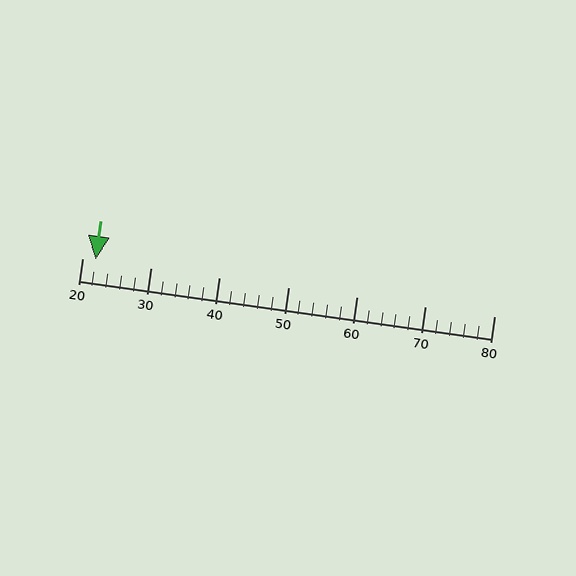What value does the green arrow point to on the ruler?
The green arrow points to approximately 22.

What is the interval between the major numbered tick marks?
The major tick marks are spaced 10 units apart.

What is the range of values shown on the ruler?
The ruler shows values from 20 to 80.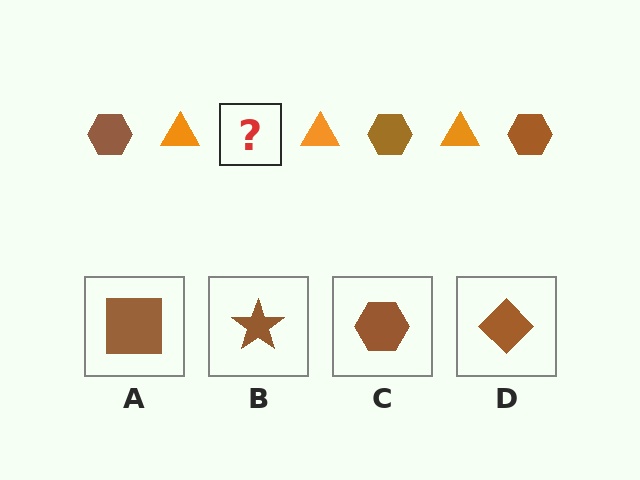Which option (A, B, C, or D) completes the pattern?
C.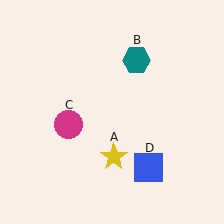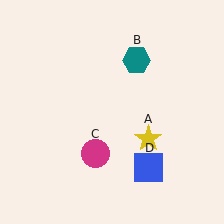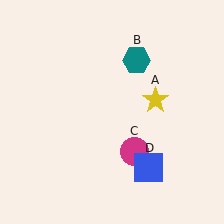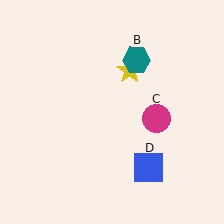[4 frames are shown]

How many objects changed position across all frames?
2 objects changed position: yellow star (object A), magenta circle (object C).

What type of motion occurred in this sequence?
The yellow star (object A), magenta circle (object C) rotated counterclockwise around the center of the scene.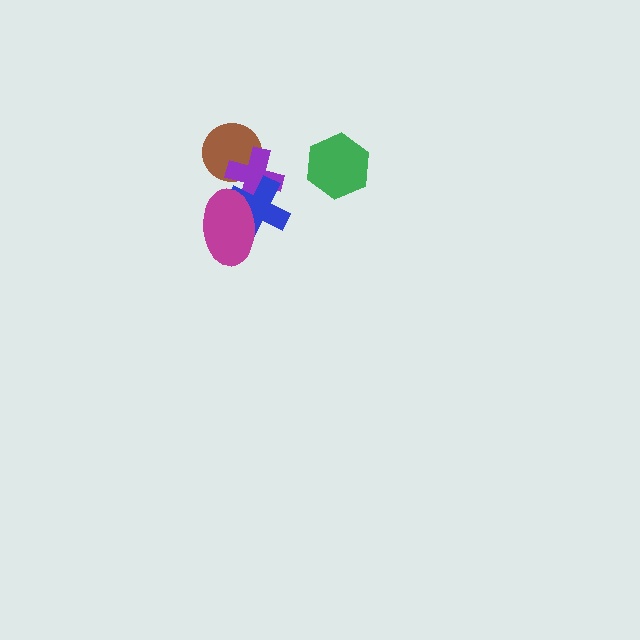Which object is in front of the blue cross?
The magenta ellipse is in front of the blue cross.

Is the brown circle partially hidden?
Yes, it is partially covered by another shape.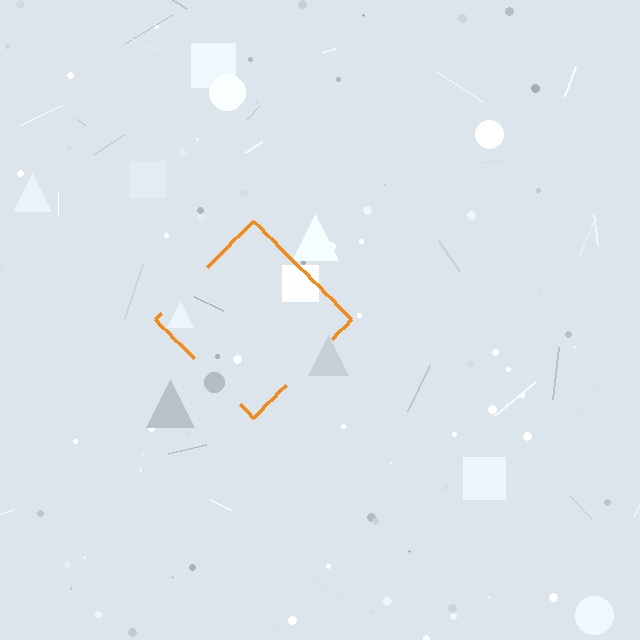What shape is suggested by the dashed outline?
The dashed outline suggests a diamond.